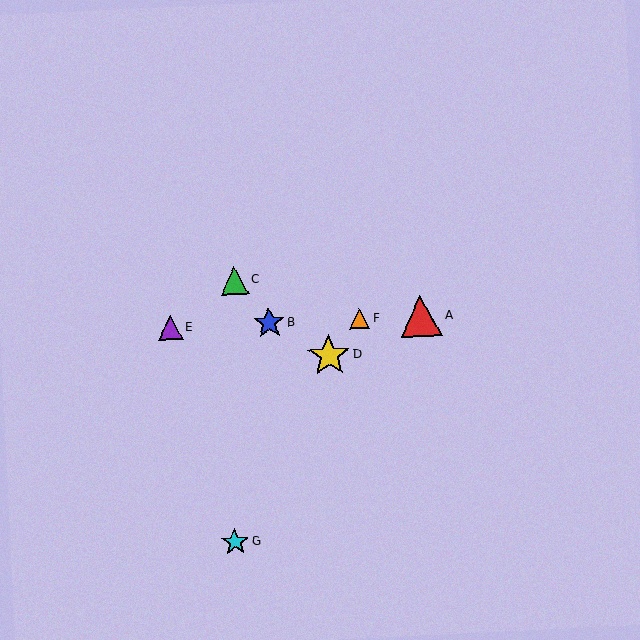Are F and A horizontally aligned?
Yes, both are at y≈319.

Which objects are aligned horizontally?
Objects A, B, E, F are aligned horizontally.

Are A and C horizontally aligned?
No, A is at y≈316 and C is at y≈281.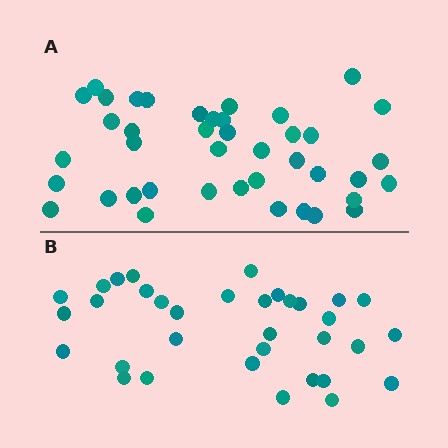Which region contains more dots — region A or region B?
Region A (the top region) has more dots.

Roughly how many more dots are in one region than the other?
Region A has roughly 8 or so more dots than region B.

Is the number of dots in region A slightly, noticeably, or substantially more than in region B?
Region A has only slightly more — the two regions are fairly close. The ratio is roughly 1.2 to 1.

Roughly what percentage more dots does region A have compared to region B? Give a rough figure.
About 20% more.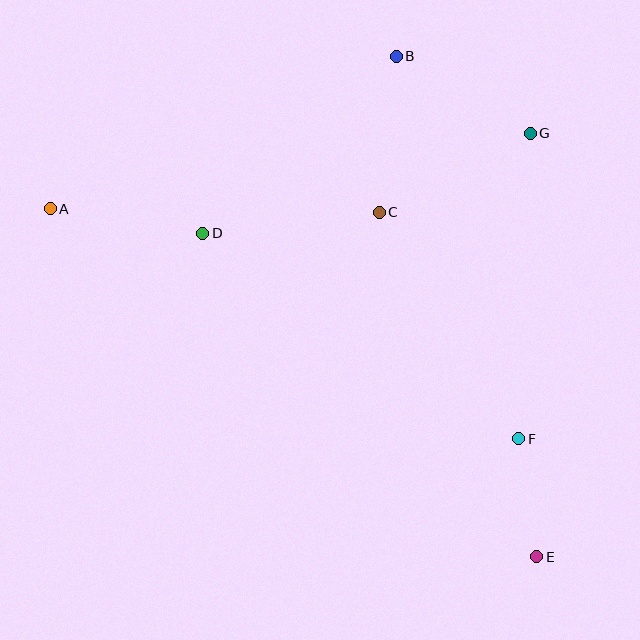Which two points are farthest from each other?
Points A and E are farthest from each other.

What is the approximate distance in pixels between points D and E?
The distance between D and E is approximately 465 pixels.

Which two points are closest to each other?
Points E and F are closest to each other.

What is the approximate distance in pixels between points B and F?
The distance between B and F is approximately 402 pixels.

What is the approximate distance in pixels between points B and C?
The distance between B and C is approximately 157 pixels.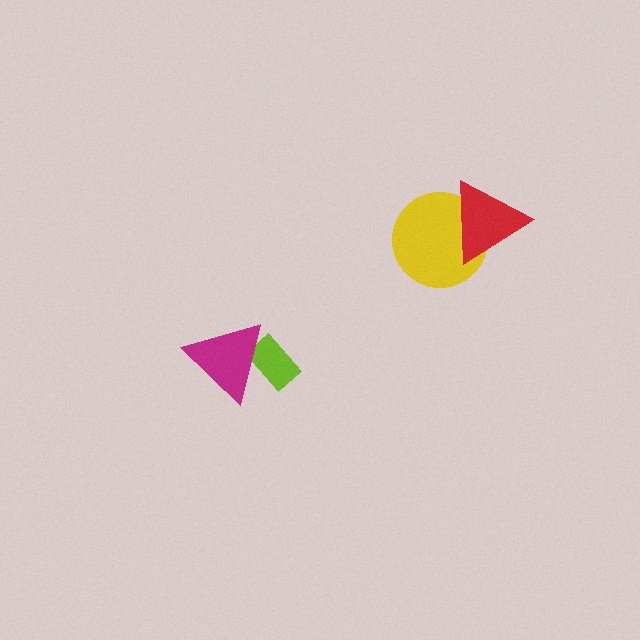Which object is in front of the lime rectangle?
The magenta triangle is in front of the lime rectangle.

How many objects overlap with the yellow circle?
1 object overlaps with the yellow circle.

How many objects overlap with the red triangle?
1 object overlaps with the red triangle.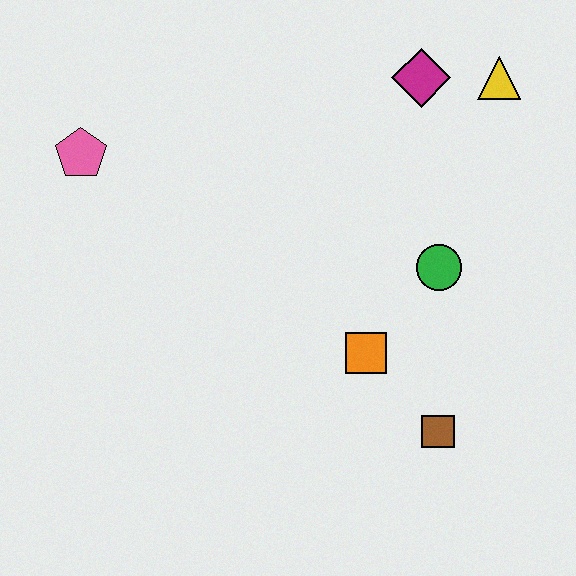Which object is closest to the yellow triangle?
The magenta diamond is closest to the yellow triangle.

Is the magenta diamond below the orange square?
No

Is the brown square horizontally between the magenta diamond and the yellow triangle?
Yes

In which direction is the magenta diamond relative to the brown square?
The magenta diamond is above the brown square.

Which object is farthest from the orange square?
The pink pentagon is farthest from the orange square.